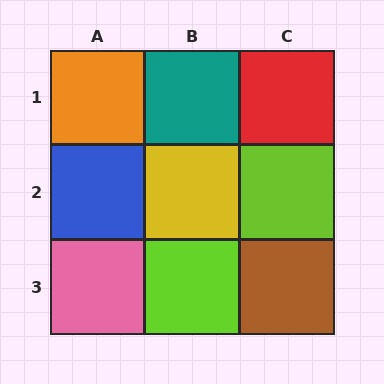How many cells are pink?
1 cell is pink.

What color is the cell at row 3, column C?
Brown.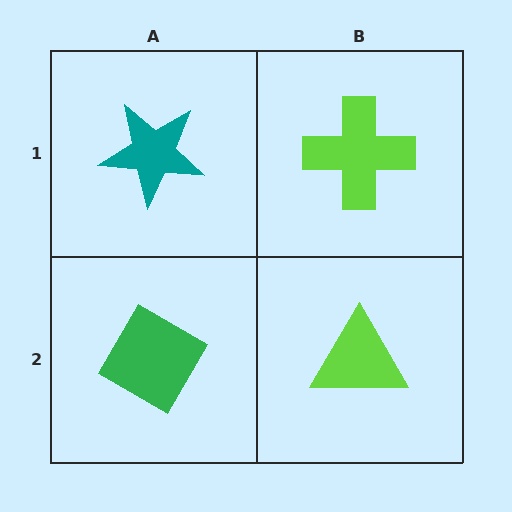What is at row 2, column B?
A lime triangle.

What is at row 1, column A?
A teal star.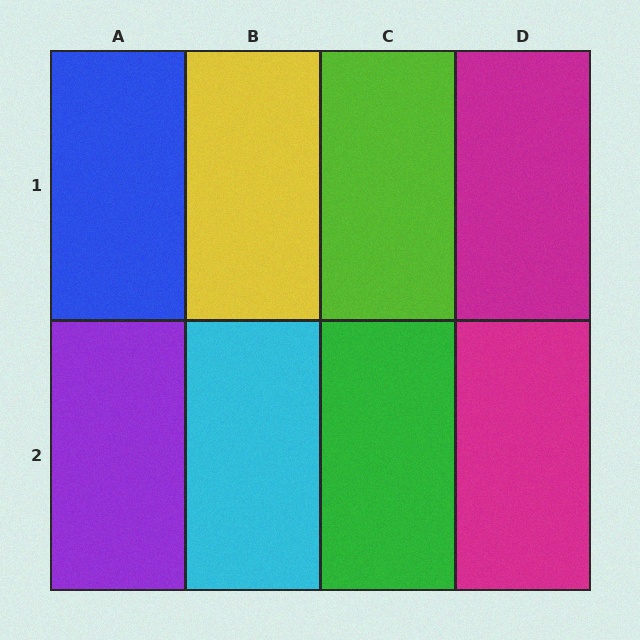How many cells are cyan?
1 cell is cyan.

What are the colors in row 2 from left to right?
Purple, cyan, green, magenta.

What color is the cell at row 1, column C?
Lime.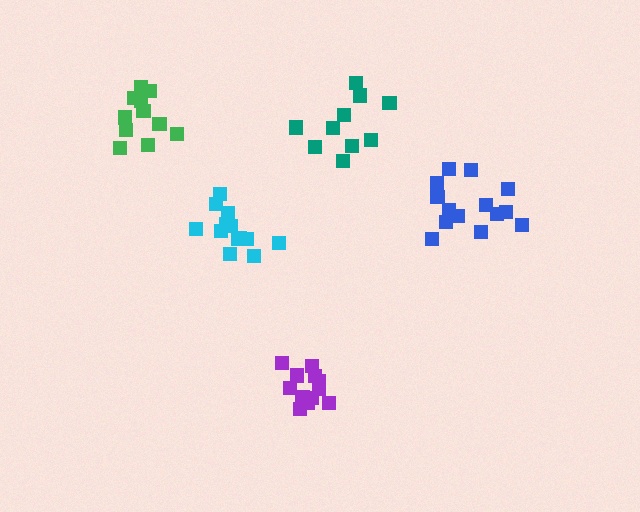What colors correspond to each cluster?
The clusters are colored: blue, green, cyan, purple, teal.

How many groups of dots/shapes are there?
There are 5 groups.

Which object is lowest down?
The purple cluster is bottommost.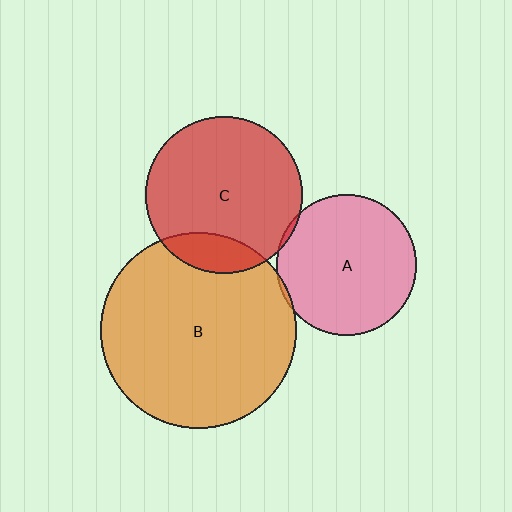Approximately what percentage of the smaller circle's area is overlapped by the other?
Approximately 5%.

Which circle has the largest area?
Circle B (orange).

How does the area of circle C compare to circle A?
Approximately 1.2 times.